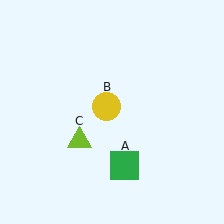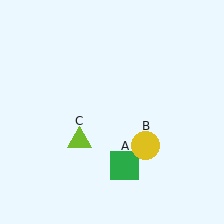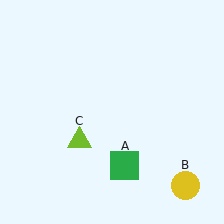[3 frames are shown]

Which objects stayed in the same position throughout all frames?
Green square (object A) and lime triangle (object C) remained stationary.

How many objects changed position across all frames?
1 object changed position: yellow circle (object B).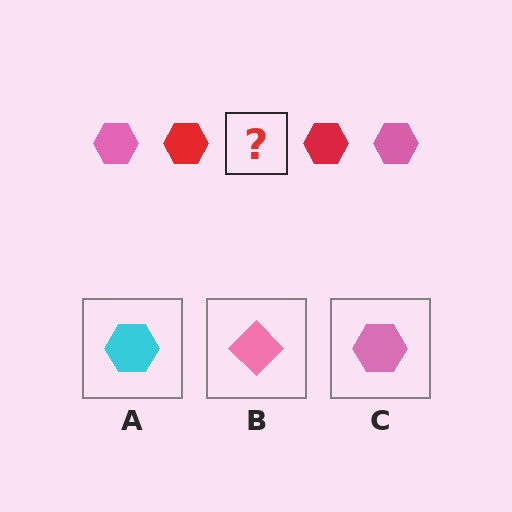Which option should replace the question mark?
Option C.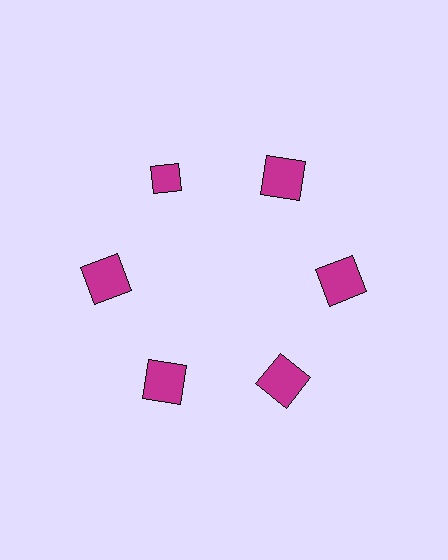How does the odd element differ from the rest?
It has a different shape: diamond instead of square.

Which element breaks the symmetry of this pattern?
The magenta diamond at roughly the 11 o'clock position breaks the symmetry. All other shapes are magenta squares.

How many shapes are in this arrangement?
There are 6 shapes arranged in a ring pattern.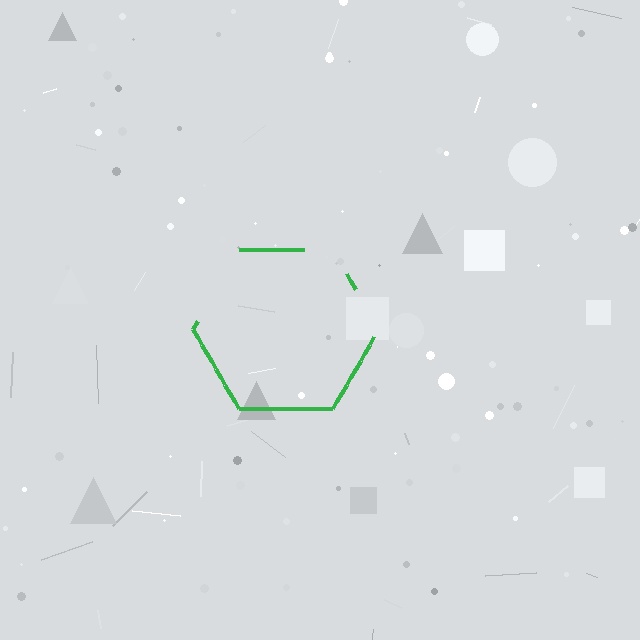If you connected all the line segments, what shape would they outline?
They would outline a hexagon.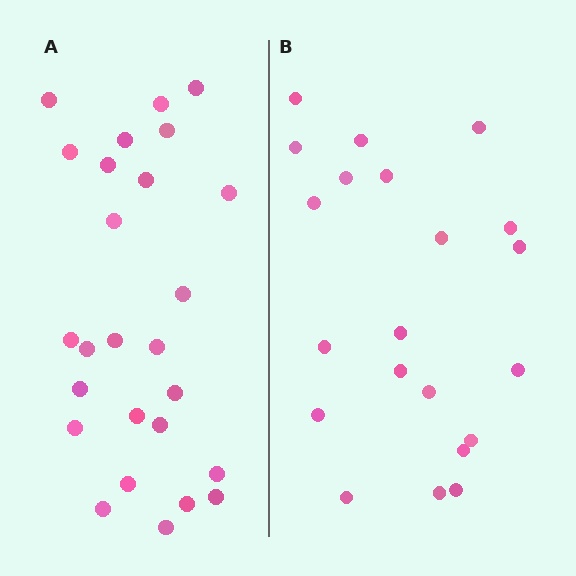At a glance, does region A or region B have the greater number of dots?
Region A (the left region) has more dots.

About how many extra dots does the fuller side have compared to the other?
Region A has about 5 more dots than region B.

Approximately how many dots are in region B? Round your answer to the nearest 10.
About 20 dots. (The exact count is 21, which rounds to 20.)